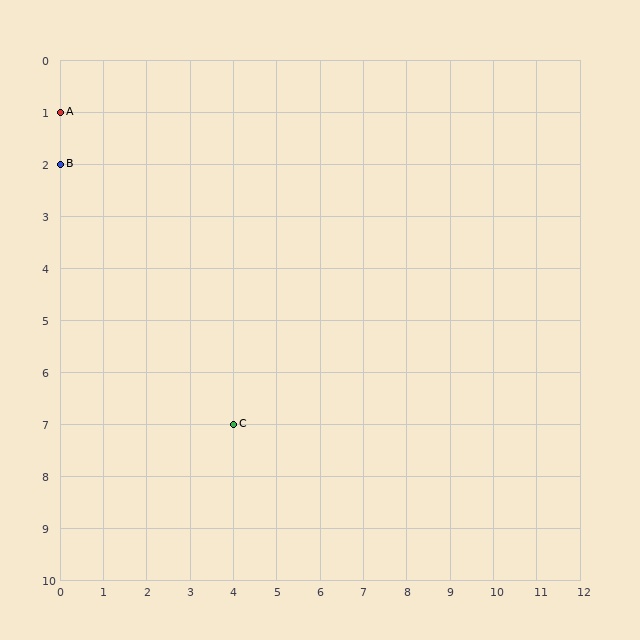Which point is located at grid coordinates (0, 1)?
Point A is at (0, 1).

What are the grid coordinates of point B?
Point B is at grid coordinates (0, 2).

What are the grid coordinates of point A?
Point A is at grid coordinates (0, 1).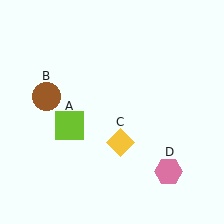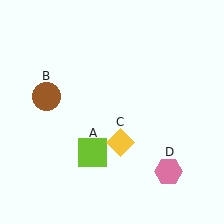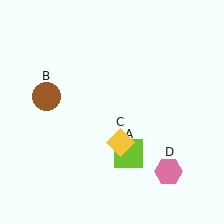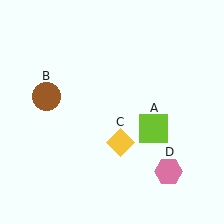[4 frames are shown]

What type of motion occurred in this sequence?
The lime square (object A) rotated counterclockwise around the center of the scene.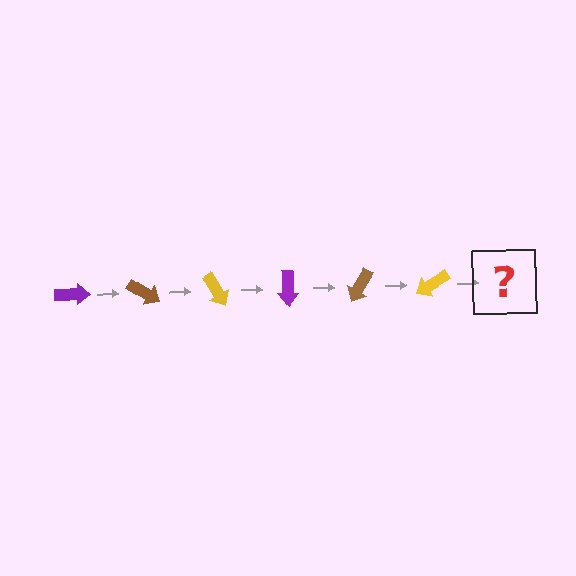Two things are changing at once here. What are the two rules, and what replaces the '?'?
The two rules are that it rotates 30 degrees each step and the color cycles through purple, brown, and yellow. The '?' should be a purple arrow, rotated 180 degrees from the start.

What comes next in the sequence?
The next element should be a purple arrow, rotated 180 degrees from the start.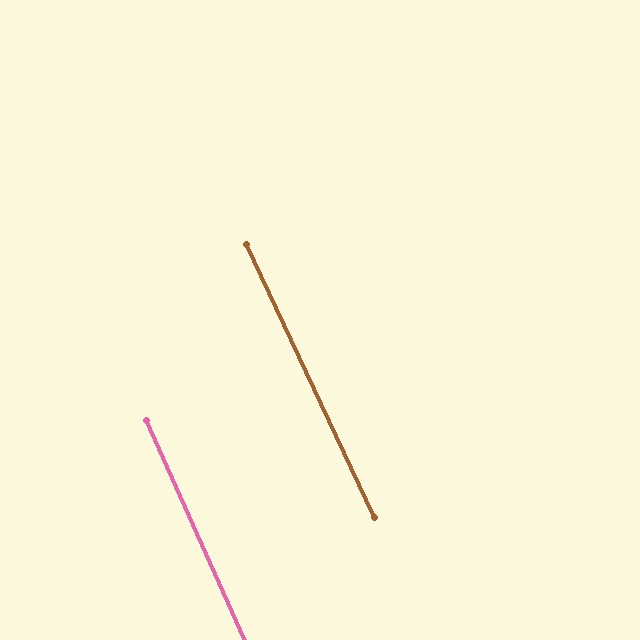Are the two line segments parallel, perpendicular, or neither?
Parallel — their directions differ by only 1.1°.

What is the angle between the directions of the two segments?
Approximately 1 degree.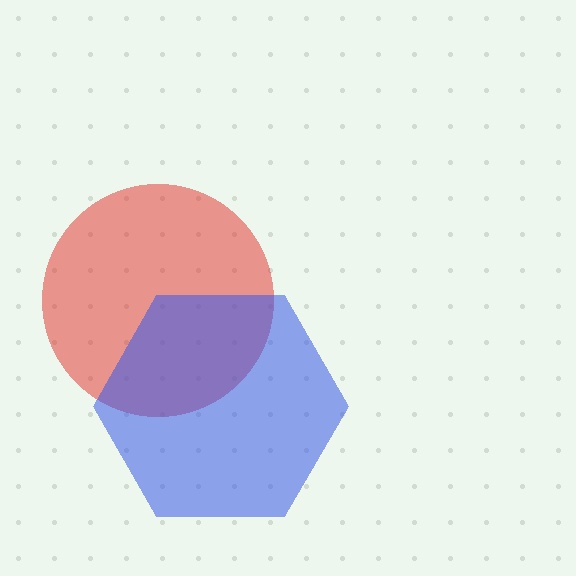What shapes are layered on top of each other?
The layered shapes are: a red circle, a blue hexagon.